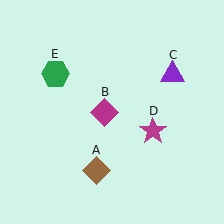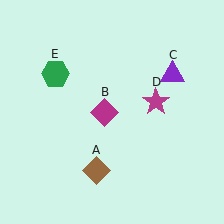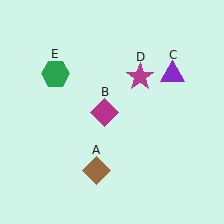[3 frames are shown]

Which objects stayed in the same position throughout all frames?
Brown diamond (object A) and magenta diamond (object B) and purple triangle (object C) and green hexagon (object E) remained stationary.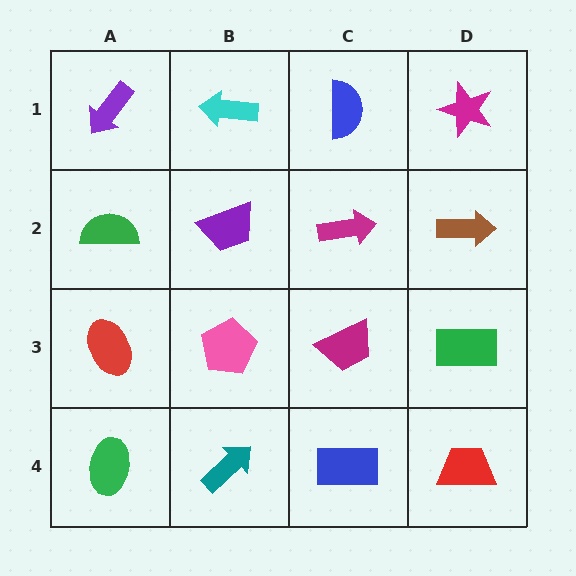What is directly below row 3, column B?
A teal arrow.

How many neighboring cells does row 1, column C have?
3.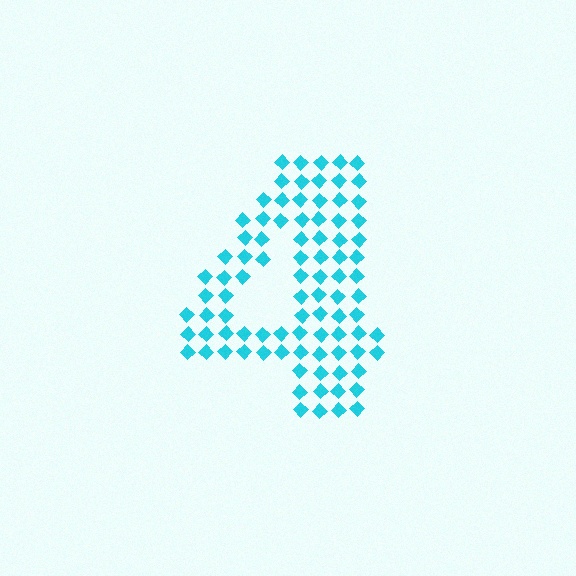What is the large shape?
The large shape is the digit 4.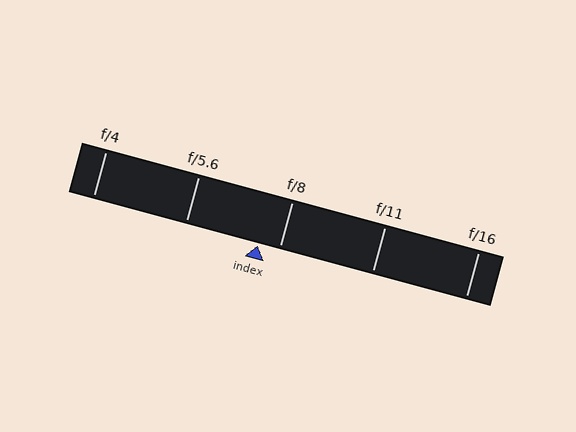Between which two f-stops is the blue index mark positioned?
The index mark is between f/5.6 and f/8.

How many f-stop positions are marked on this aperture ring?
There are 5 f-stop positions marked.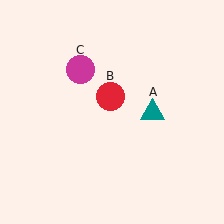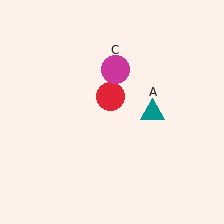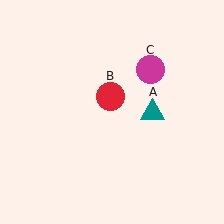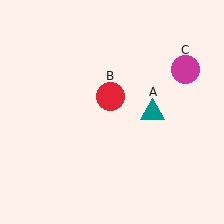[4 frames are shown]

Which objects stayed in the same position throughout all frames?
Teal triangle (object A) and red circle (object B) remained stationary.